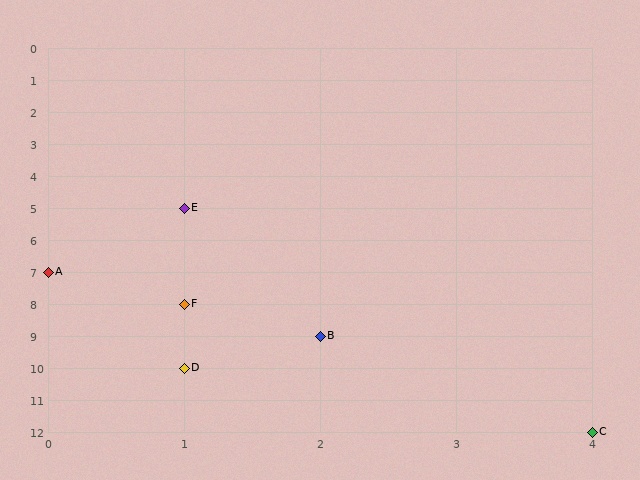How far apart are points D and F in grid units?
Points D and F are 2 rows apart.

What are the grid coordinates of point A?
Point A is at grid coordinates (0, 7).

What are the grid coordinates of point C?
Point C is at grid coordinates (4, 12).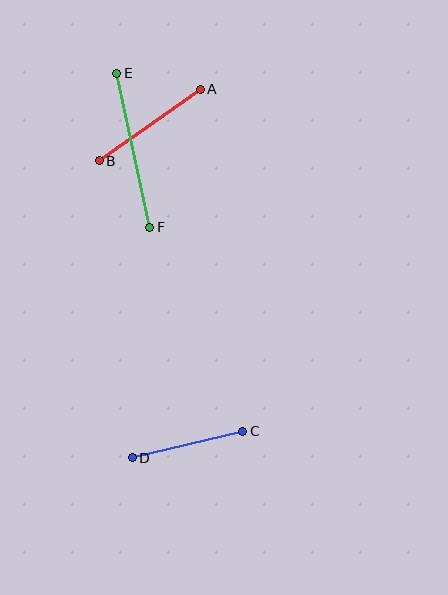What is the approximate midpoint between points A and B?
The midpoint is at approximately (150, 125) pixels.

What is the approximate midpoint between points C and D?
The midpoint is at approximately (188, 444) pixels.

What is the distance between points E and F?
The distance is approximately 157 pixels.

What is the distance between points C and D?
The distance is approximately 113 pixels.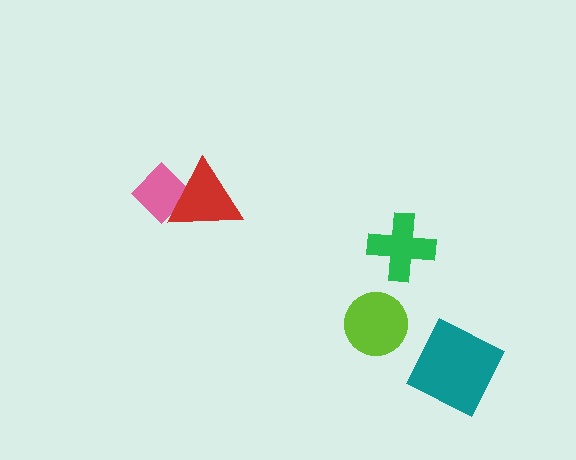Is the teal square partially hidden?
No, no other shape covers it.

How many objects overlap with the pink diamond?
1 object overlaps with the pink diamond.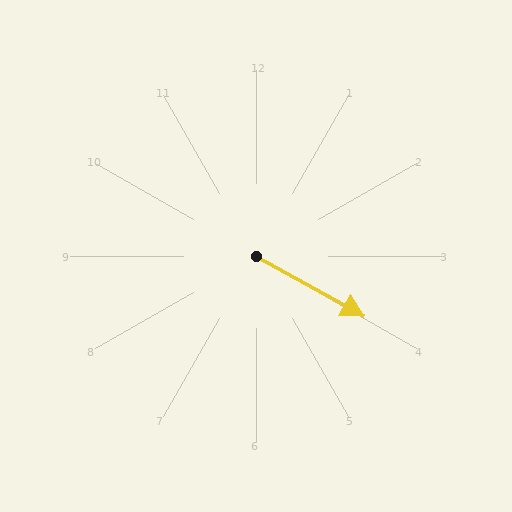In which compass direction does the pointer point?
Southeast.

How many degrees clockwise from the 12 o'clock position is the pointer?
Approximately 119 degrees.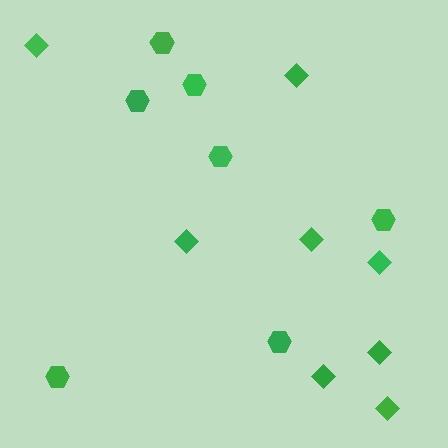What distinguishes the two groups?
There are 2 groups: one group of diamonds (8) and one group of hexagons (7).